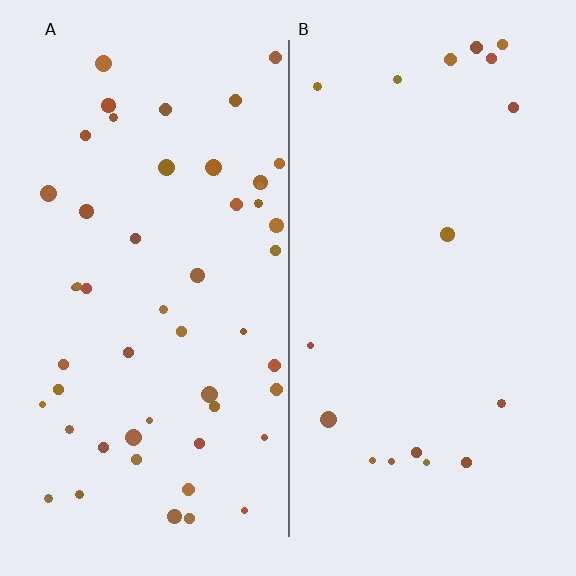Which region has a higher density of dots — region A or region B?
A (the left).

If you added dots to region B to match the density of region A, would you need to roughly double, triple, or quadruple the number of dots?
Approximately triple.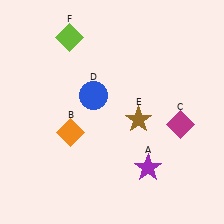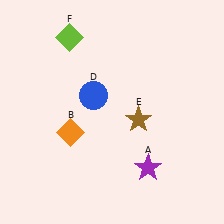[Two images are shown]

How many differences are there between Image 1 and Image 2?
There is 1 difference between the two images.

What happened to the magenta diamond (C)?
The magenta diamond (C) was removed in Image 2. It was in the bottom-right area of Image 1.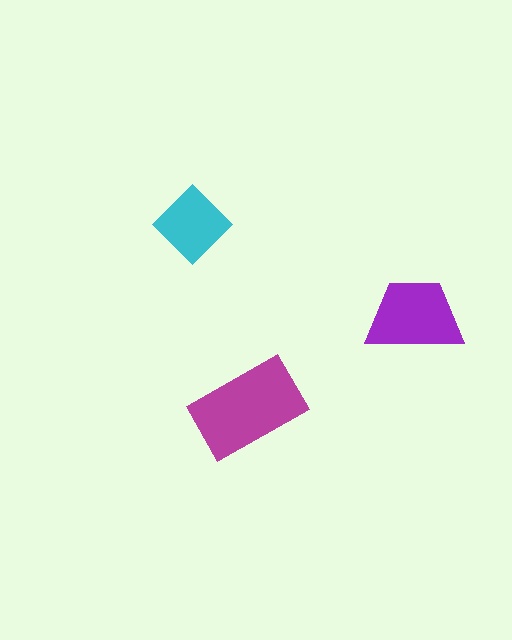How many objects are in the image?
There are 3 objects in the image.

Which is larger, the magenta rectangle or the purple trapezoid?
The magenta rectangle.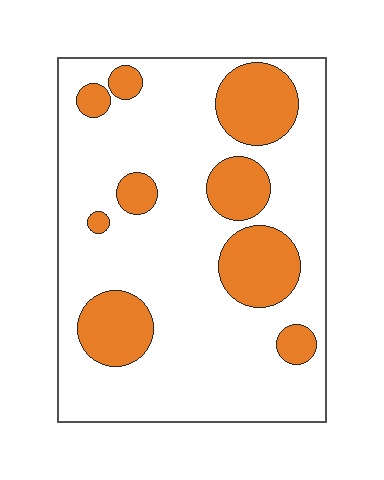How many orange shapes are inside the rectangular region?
9.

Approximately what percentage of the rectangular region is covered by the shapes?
Approximately 25%.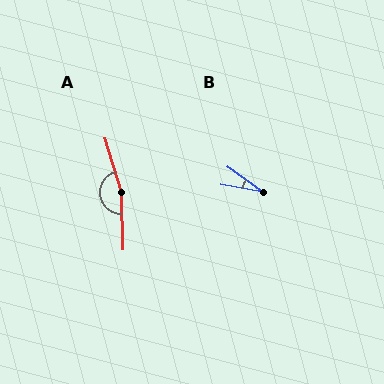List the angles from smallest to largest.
B (26°), A (164°).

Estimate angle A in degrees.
Approximately 164 degrees.